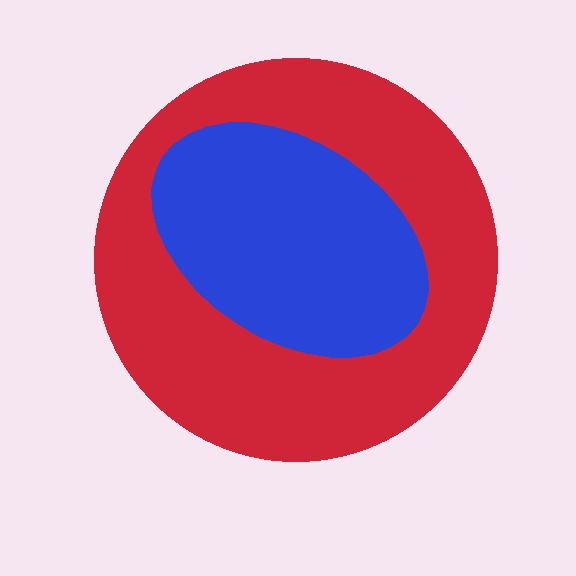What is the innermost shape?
The blue ellipse.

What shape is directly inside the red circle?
The blue ellipse.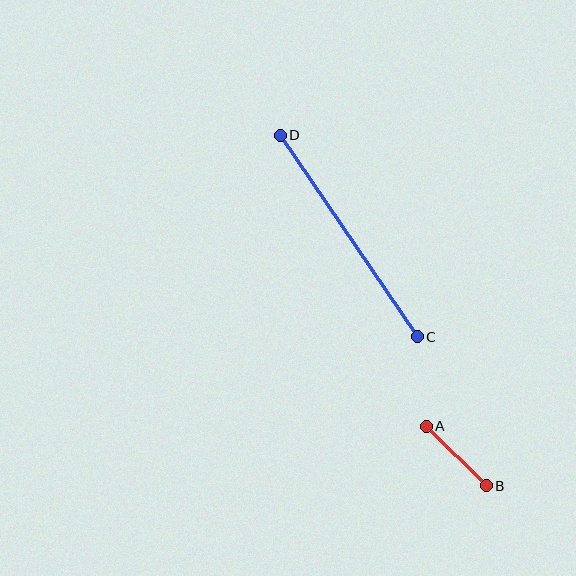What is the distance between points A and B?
The distance is approximately 85 pixels.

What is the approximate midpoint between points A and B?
The midpoint is at approximately (456, 456) pixels.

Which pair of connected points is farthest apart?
Points C and D are farthest apart.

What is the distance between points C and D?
The distance is approximately 244 pixels.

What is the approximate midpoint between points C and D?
The midpoint is at approximately (349, 236) pixels.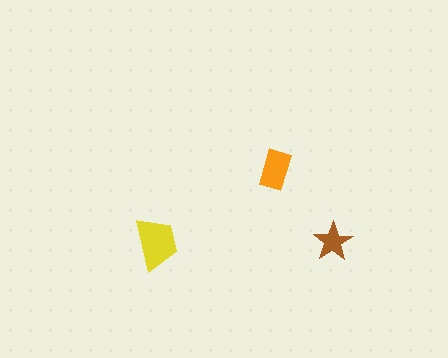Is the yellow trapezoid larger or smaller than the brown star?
Larger.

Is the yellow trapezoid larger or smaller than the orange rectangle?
Larger.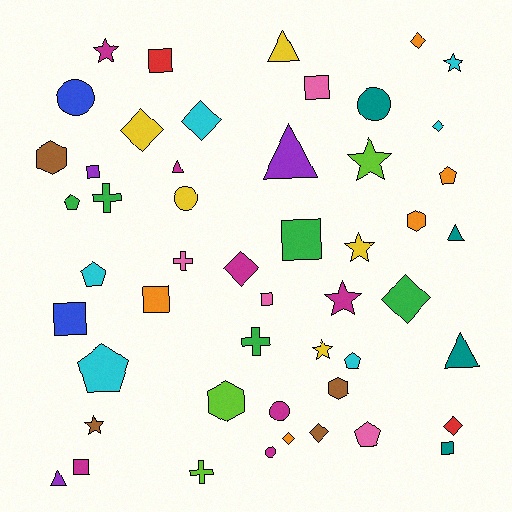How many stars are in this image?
There are 7 stars.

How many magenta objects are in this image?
There are 7 magenta objects.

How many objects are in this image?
There are 50 objects.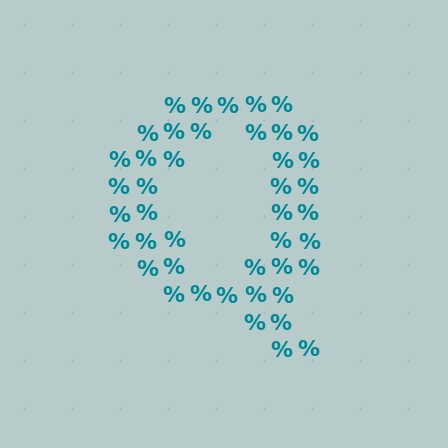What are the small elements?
The small elements are percent signs.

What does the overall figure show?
The overall figure shows the letter Q.